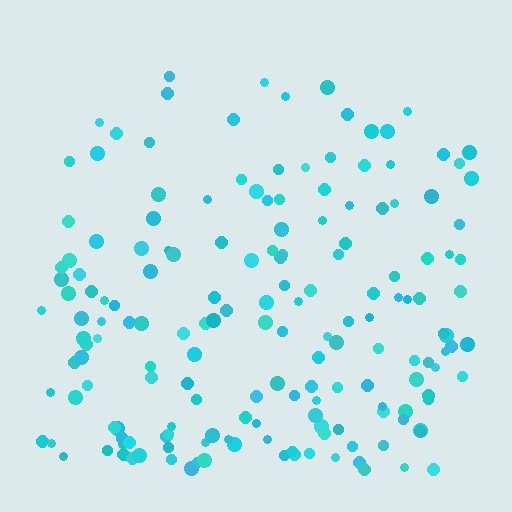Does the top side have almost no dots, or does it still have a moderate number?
Still a moderate number, just noticeably fewer than the bottom.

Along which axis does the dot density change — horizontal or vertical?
Vertical.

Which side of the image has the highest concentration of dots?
The bottom.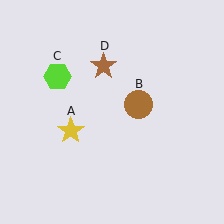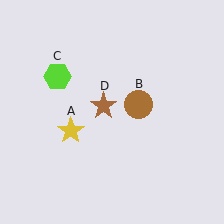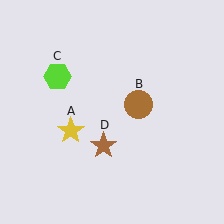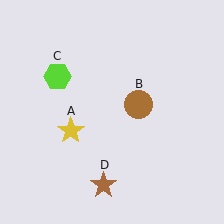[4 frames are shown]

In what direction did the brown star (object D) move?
The brown star (object D) moved down.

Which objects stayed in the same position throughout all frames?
Yellow star (object A) and brown circle (object B) and lime hexagon (object C) remained stationary.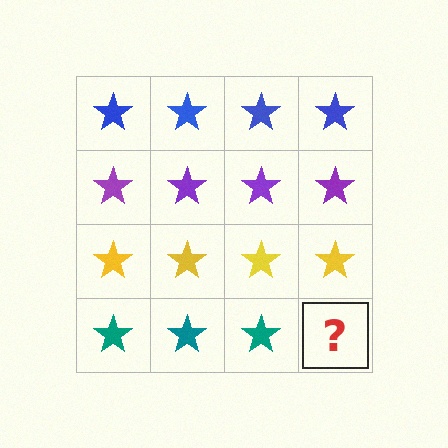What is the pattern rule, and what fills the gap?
The rule is that each row has a consistent color. The gap should be filled with a teal star.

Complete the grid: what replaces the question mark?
The question mark should be replaced with a teal star.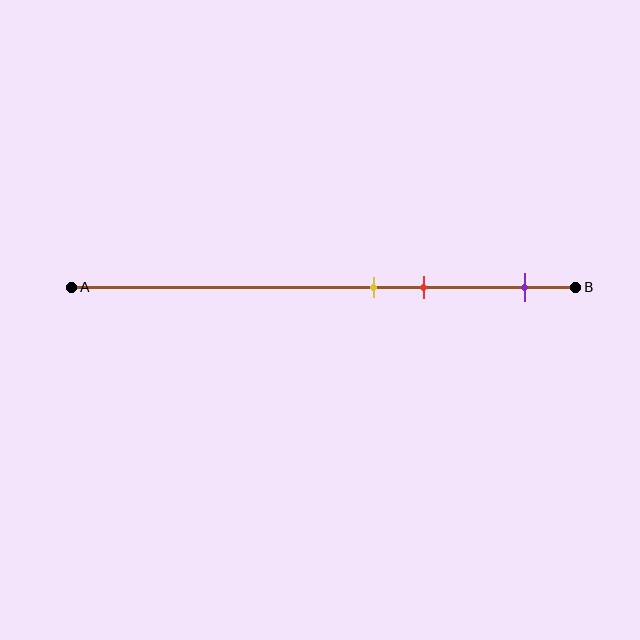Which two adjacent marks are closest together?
The yellow and red marks are the closest adjacent pair.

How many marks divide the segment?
There are 3 marks dividing the segment.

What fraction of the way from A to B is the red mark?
The red mark is approximately 70% (0.7) of the way from A to B.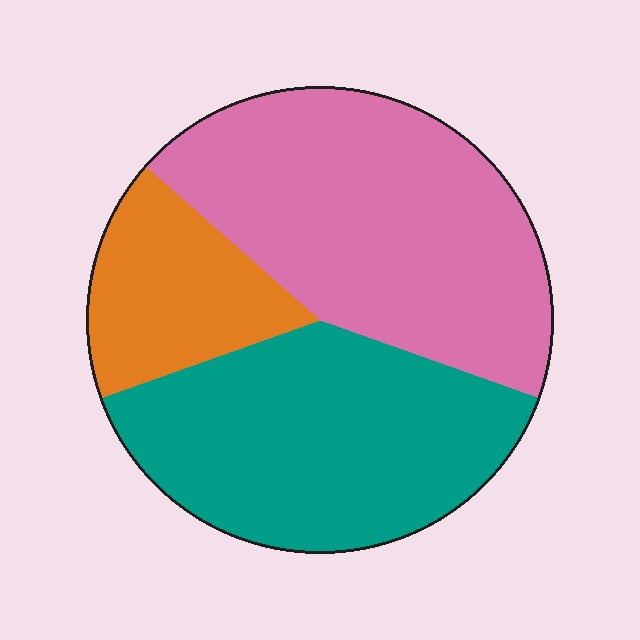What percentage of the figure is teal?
Teal takes up between a quarter and a half of the figure.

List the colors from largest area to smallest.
From largest to smallest: pink, teal, orange.